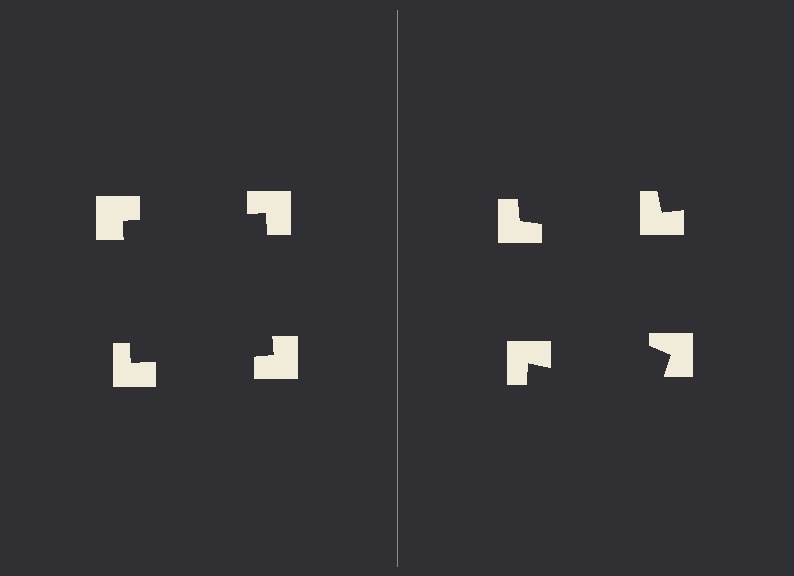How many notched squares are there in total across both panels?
8 — 4 on each side.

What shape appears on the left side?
An illusory square.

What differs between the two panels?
The notched squares are positioned identically on both sides; only the wedge orientations differ. On the left they align to a square; on the right they are misaligned.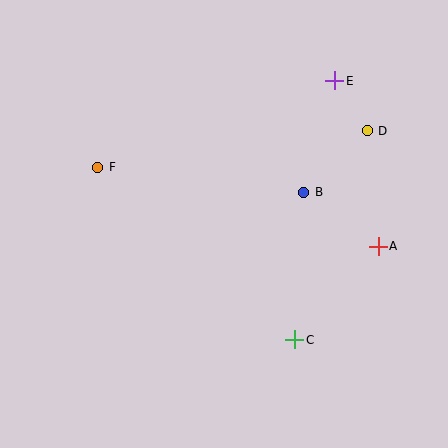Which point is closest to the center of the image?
Point B at (304, 192) is closest to the center.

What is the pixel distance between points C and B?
The distance between C and B is 148 pixels.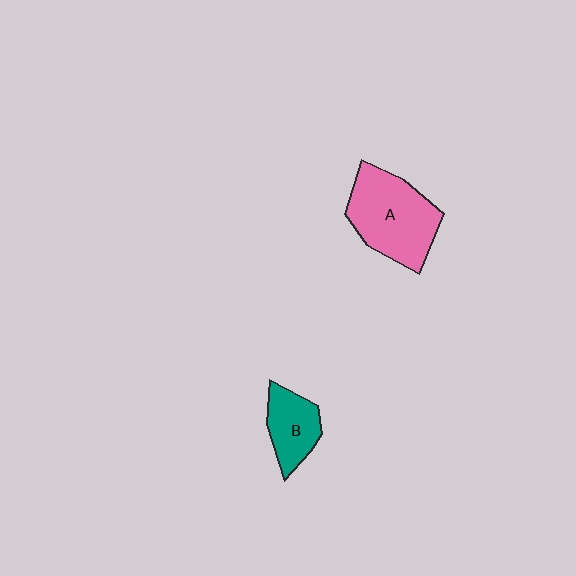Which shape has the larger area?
Shape A (pink).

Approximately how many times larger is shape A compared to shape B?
Approximately 1.9 times.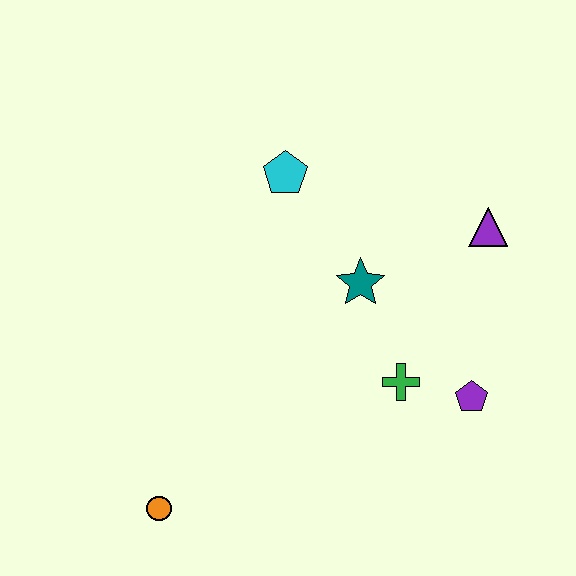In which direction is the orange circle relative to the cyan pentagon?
The orange circle is below the cyan pentagon.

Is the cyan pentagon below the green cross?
No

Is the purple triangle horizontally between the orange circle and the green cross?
No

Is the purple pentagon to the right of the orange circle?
Yes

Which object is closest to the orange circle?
The green cross is closest to the orange circle.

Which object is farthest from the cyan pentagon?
The orange circle is farthest from the cyan pentagon.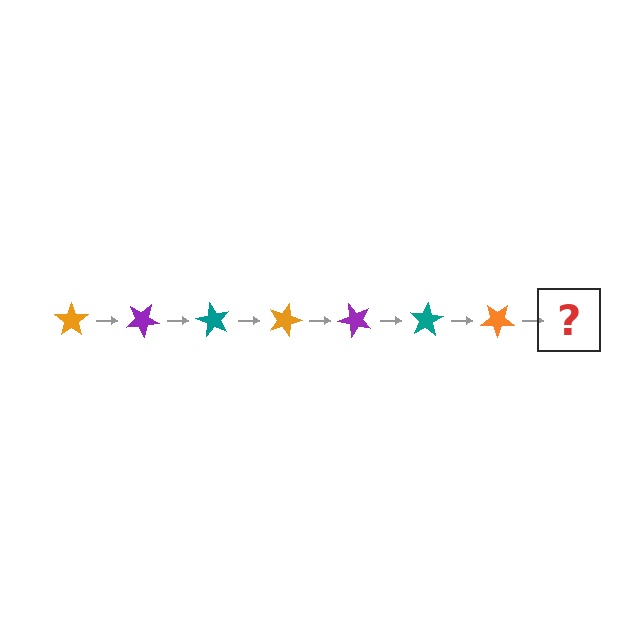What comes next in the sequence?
The next element should be a purple star, rotated 210 degrees from the start.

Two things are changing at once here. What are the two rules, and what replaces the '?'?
The two rules are that it rotates 30 degrees each step and the color cycles through orange, purple, and teal. The '?' should be a purple star, rotated 210 degrees from the start.